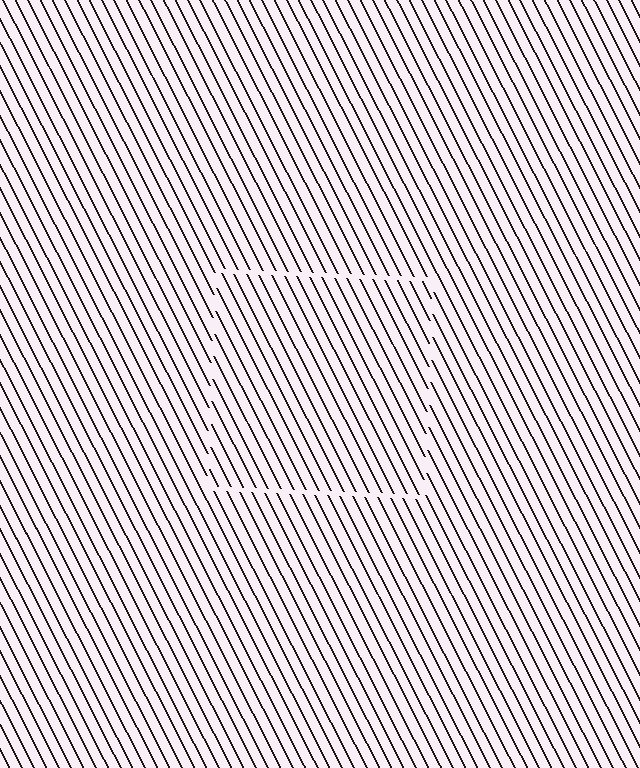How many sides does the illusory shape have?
4 sides — the line-ends trace a square.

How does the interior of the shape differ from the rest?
The interior of the shape contains the same grating, shifted by half a period — the contour is defined by the phase discontinuity where line-ends from the inner and outer gratings abut.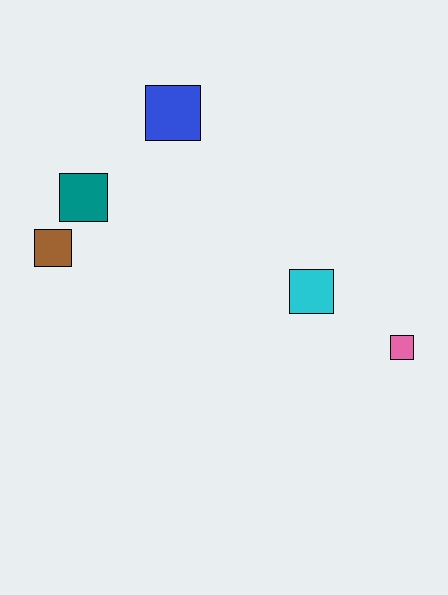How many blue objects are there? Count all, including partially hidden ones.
There is 1 blue object.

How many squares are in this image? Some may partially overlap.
There are 5 squares.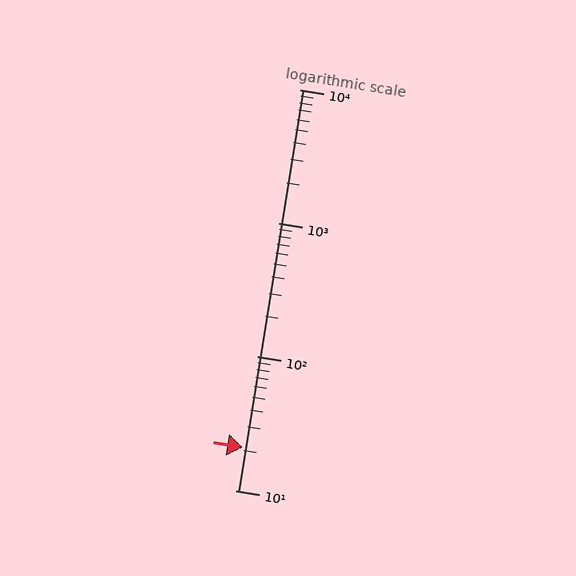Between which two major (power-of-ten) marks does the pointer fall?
The pointer is between 10 and 100.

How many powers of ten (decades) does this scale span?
The scale spans 3 decades, from 10 to 10000.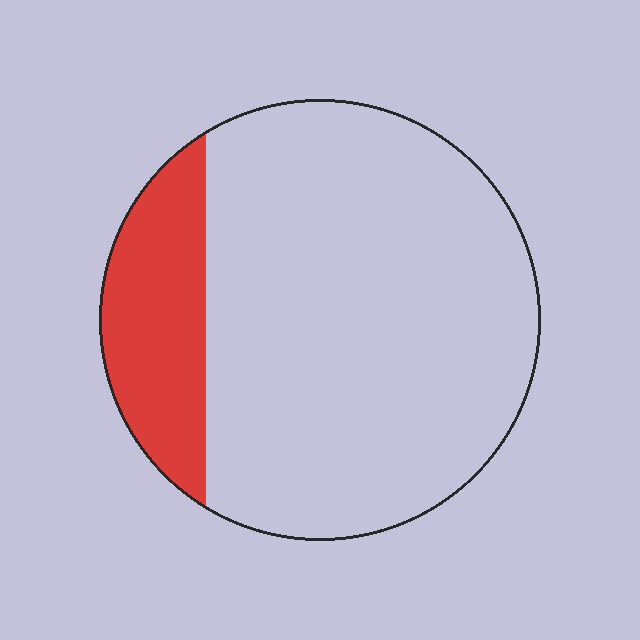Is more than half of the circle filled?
No.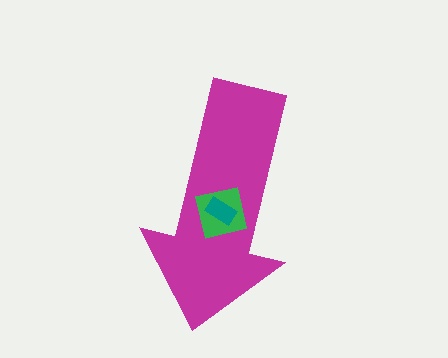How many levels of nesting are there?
3.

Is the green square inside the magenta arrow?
Yes.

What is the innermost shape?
The teal rectangle.